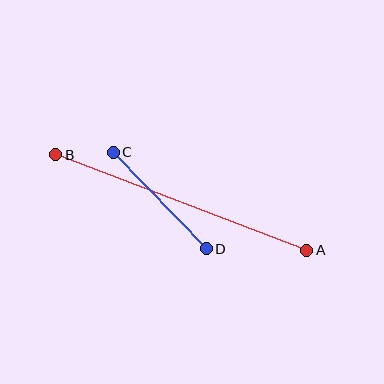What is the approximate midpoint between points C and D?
The midpoint is at approximately (160, 201) pixels.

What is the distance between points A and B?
The distance is approximately 268 pixels.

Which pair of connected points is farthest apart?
Points A and B are farthest apart.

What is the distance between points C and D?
The distance is approximately 134 pixels.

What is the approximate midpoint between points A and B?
The midpoint is at approximately (181, 203) pixels.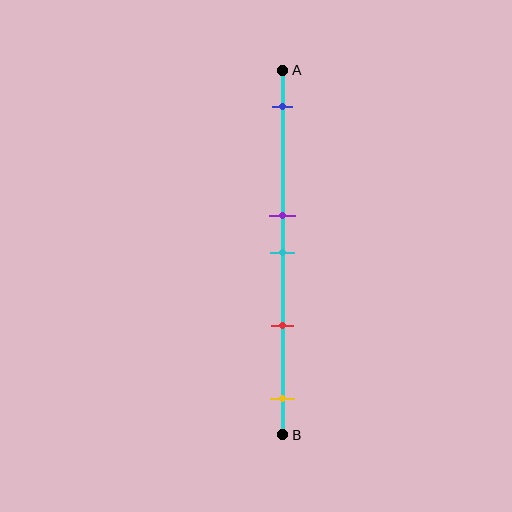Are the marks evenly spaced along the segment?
No, the marks are not evenly spaced.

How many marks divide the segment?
There are 5 marks dividing the segment.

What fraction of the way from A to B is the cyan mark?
The cyan mark is approximately 50% (0.5) of the way from A to B.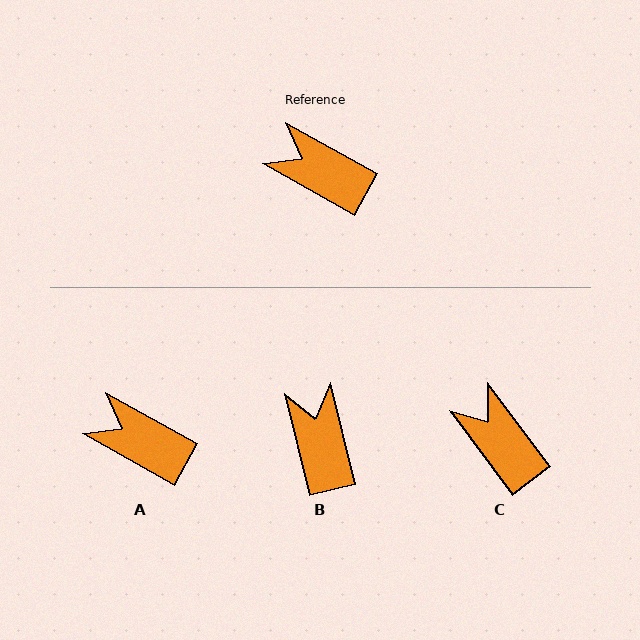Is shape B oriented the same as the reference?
No, it is off by about 47 degrees.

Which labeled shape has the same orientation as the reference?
A.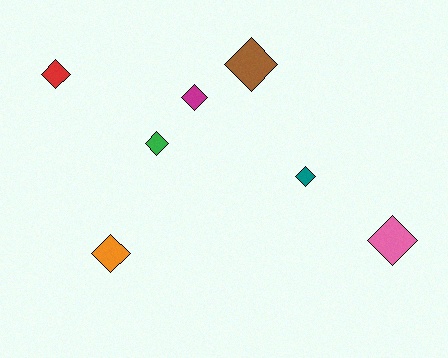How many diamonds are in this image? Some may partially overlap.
There are 7 diamonds.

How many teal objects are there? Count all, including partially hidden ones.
There is 1 teal object.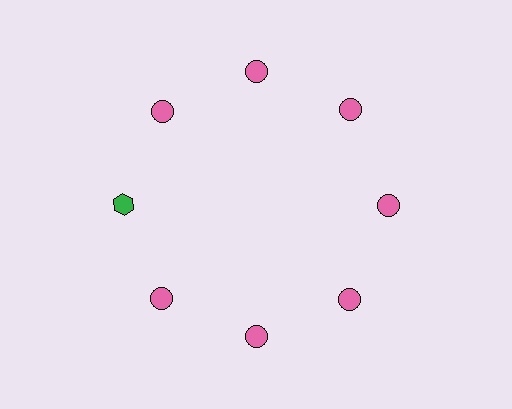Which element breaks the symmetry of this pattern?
The green hexagon at roughly the 9 o'clock position breaks the symmetry. All other shapes are pink circles.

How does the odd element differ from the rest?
It differs in both color (green instead of pink) and shape (hexagon instead of circle).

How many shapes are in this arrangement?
There are 8 shapes arranged in a ring pattern.